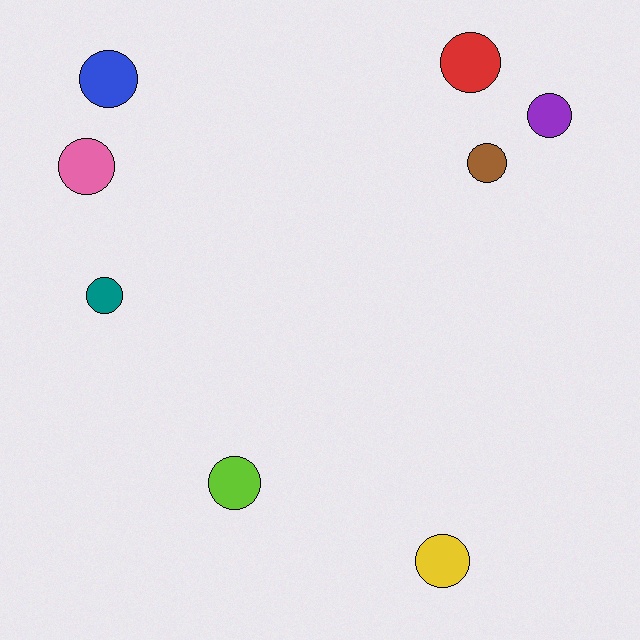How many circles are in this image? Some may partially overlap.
There are 8 circles.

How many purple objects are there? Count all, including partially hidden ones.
There is 1 purple object.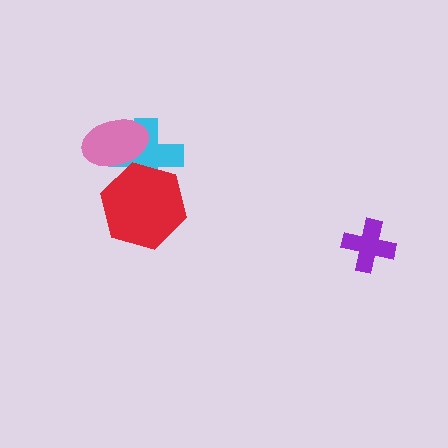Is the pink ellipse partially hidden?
Yes, it is partially covered by another shape.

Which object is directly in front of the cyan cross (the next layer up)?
The pink ellipse is directly in front of the cyan cross.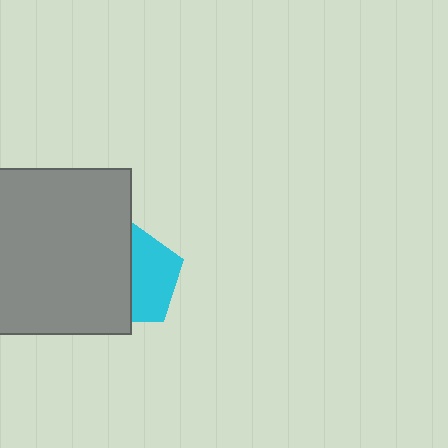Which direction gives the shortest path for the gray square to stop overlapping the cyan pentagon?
Moving left gives the shortest separation.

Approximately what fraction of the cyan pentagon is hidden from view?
Roughly 51% of the cyan pentagon is hidden behind the gray square.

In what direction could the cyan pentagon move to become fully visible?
The cyan pentagon could move right. That would shift it out from behind the gray square entirely.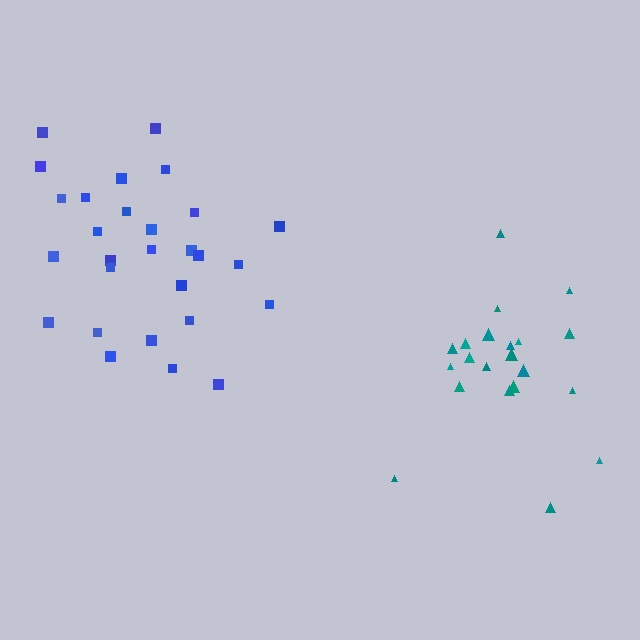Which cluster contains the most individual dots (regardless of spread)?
Blue (28).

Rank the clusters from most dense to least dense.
blue, teal.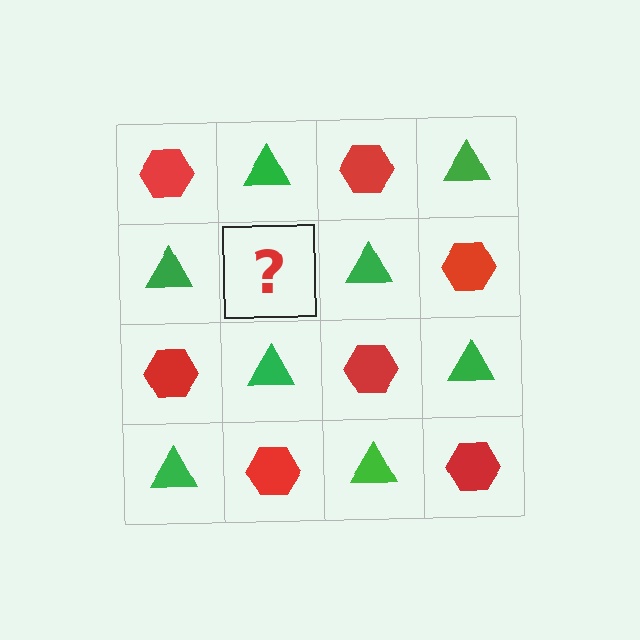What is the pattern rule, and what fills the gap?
The rule is that it alternates red hexagon and green triangle in a checkerboard pattern. The gap should be filled with a red hexagon.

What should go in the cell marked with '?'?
The missing cell should contain a red hexagon.